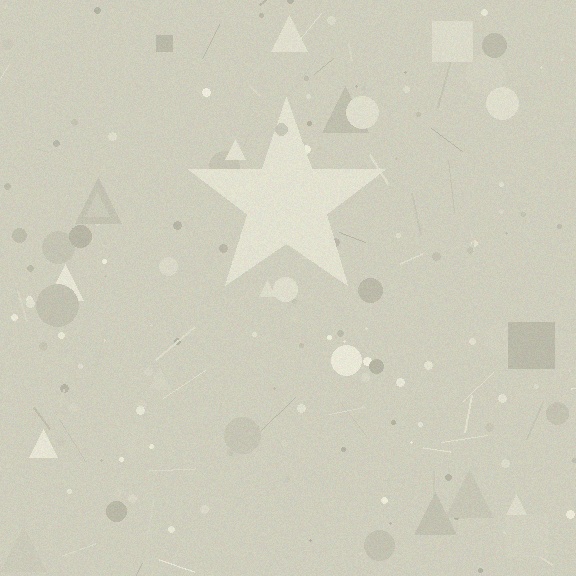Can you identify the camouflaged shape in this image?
The camouflaged shape is a star.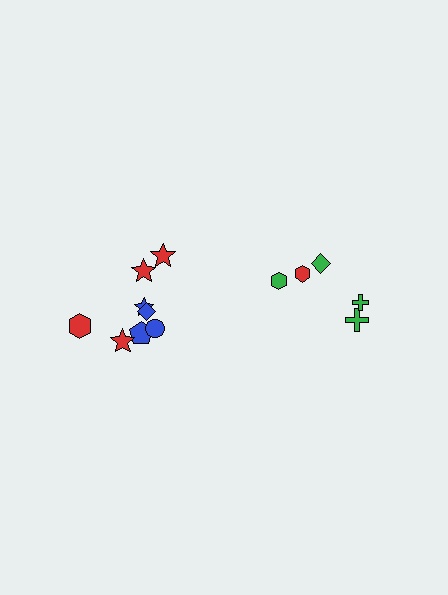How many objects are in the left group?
There are 8 objects.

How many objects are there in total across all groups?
There are 13 objects.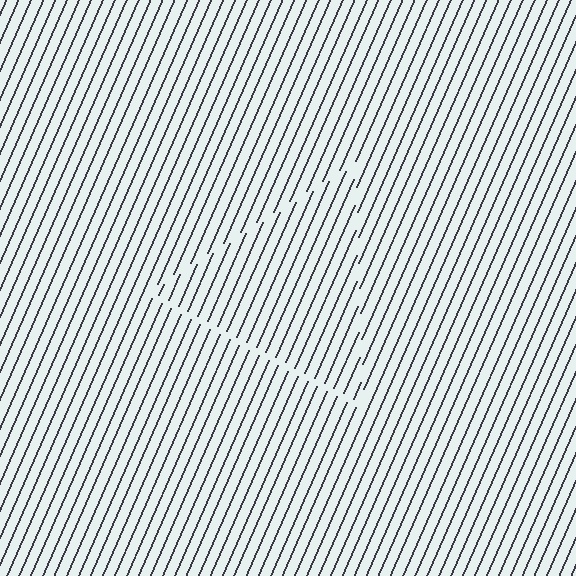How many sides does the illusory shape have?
3 sides — the line-ends trace a triangle.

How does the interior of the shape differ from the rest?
The interior of the shape contains the same grating, shifted by half a period — the contour is defined by the phase discontinuity where line-ends from the inner and outer gratings abut.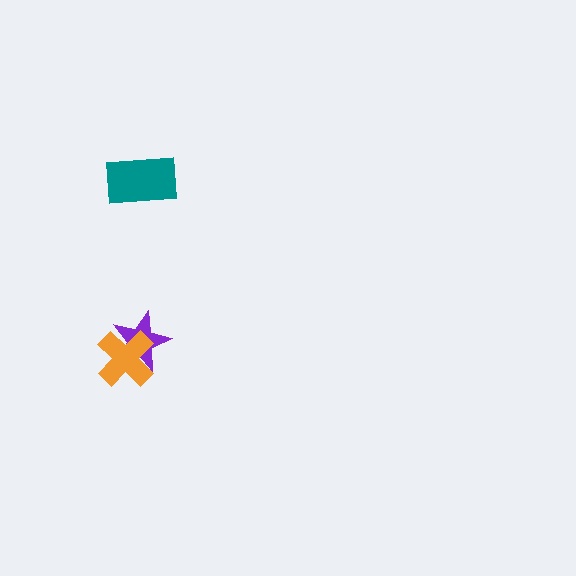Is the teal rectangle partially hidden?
No, no other shape covers it.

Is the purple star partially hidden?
Yes, it is partially covered by another shape.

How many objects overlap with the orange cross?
1 object overlaps with the orange cross.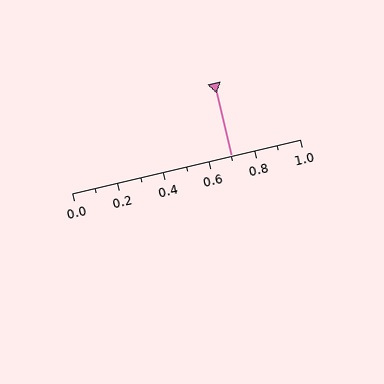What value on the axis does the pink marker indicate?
The marker indicates approximately 0.7.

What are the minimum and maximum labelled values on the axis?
The axis runs from 0.0 to 1.0.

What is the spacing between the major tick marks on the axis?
The major ticks are spaced 0.2 apart.